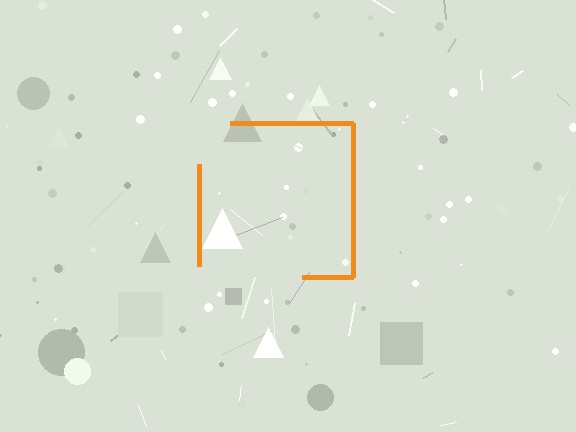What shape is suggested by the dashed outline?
The dashed outline suggests a square.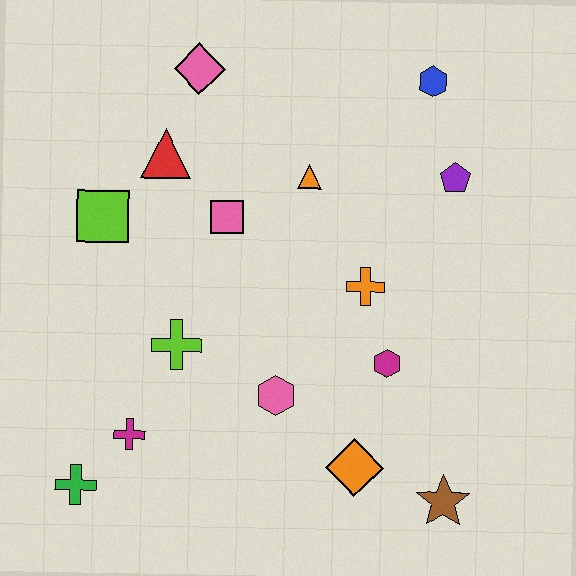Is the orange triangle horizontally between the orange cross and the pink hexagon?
Yes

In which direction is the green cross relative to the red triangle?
The green cross is below the red triangle.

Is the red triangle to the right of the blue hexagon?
No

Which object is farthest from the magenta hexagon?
The pink diamond is farthest from the magenta hexagon.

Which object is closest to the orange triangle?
The pink square is closest to the orange triangle.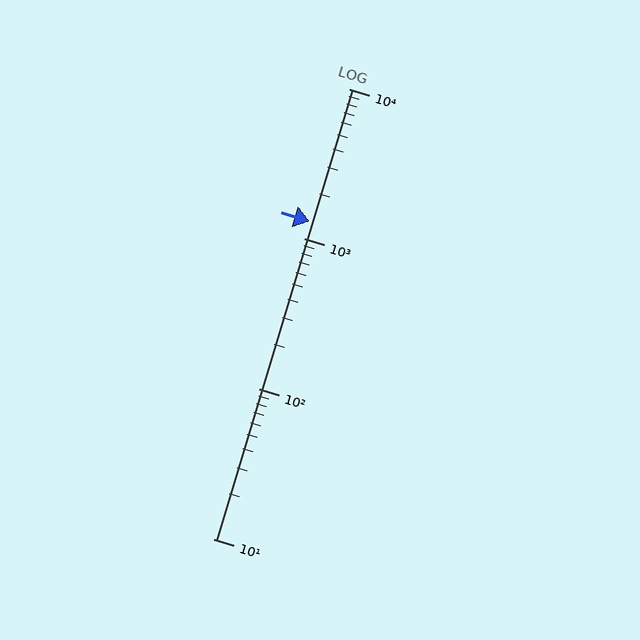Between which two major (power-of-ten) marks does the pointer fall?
The pointer is between 1000 and 10000.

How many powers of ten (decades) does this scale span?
The scale spans 3 decades, from 10 to 10000.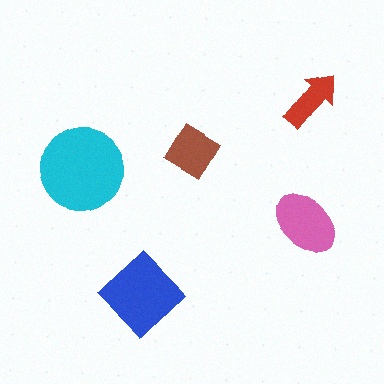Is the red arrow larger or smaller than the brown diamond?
Smaller.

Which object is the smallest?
The red arrow.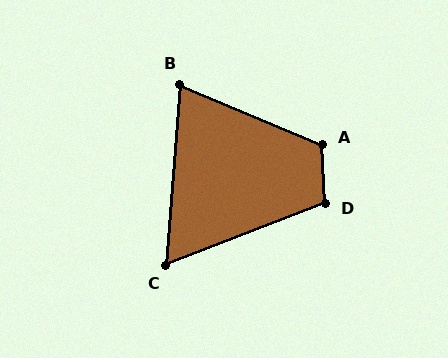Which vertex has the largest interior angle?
A, at approximately 116 degrees.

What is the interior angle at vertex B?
Approximately 71 degrees (acute).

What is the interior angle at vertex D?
Approximately 109 degrees (obtuse).